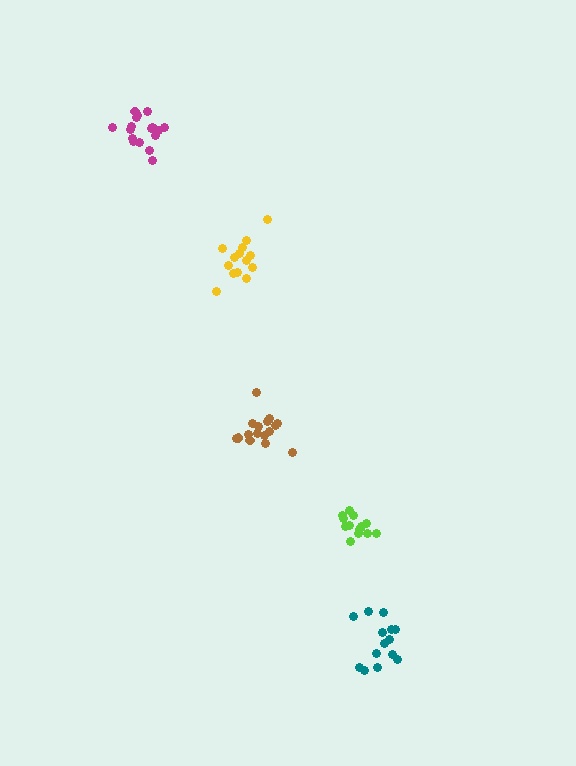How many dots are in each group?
Group 1: 18 dots, Group 2: 16 dots, Group 3: 14 dots, Group 4: 13 dots, Group 5: 15 dots (76 total).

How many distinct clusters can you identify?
There are 5 distinct clusters.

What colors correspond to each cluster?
The clusters are colored: magenta, brown, yellow, lime, teal.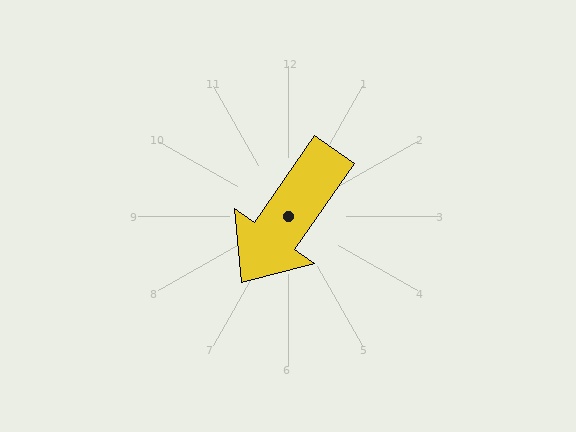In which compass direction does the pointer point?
Southwest.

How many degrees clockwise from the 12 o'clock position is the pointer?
Approximately 215 degrees.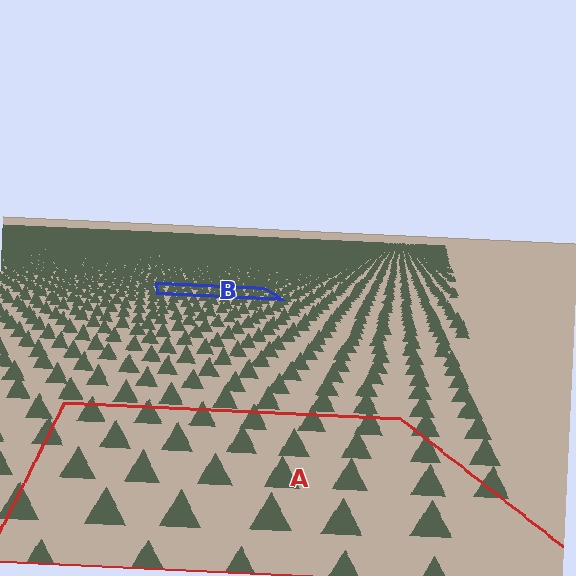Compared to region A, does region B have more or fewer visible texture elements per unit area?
Region B has more texture elements per unit area — they are packed more densely because it is farther away.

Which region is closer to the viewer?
Region A is closer. The texture elements there are larger and more spread out.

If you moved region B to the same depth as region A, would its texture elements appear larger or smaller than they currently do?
They would appear larger. At a closer depth, the same texture elements are projected at a bigger on-screen size.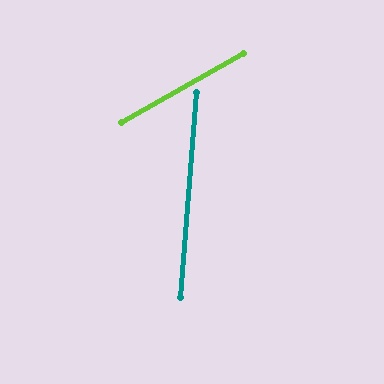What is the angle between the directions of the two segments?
Approximately 56 degrees.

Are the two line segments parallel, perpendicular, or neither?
Neither parallel nor perpendicular — they differ by about 56°.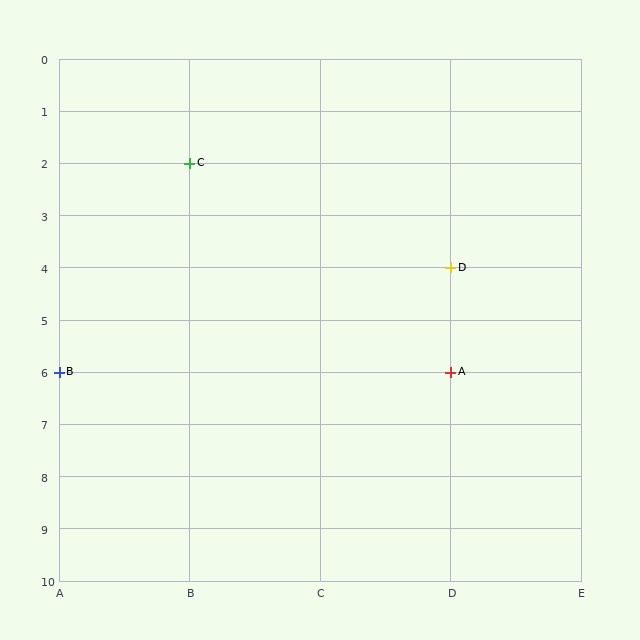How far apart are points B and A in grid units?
Points B and A are 3 columns apart.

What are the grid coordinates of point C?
Point C is at grid coordinates (B, 2).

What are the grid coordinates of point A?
Point A is at grid coordinates (D, 6).